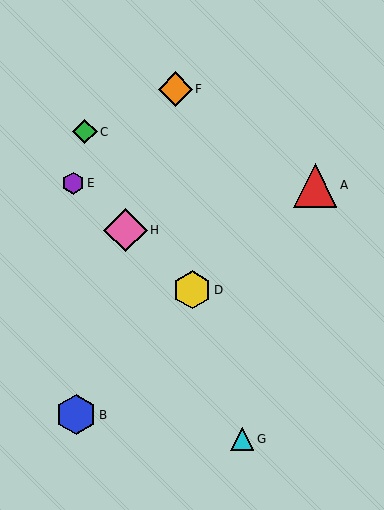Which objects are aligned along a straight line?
Objects D, E, H are aligned along a straight line.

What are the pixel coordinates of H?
Object H is at (125, 230).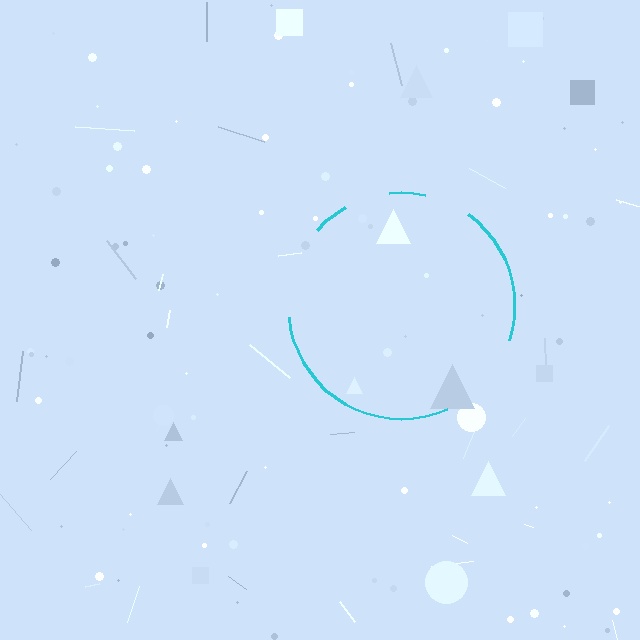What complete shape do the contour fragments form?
The contour fragments form a circle.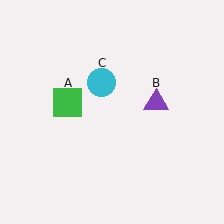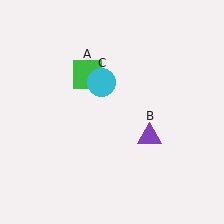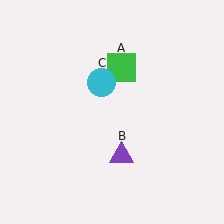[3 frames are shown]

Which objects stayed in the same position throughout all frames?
Cyan circle (object C) remained stationary.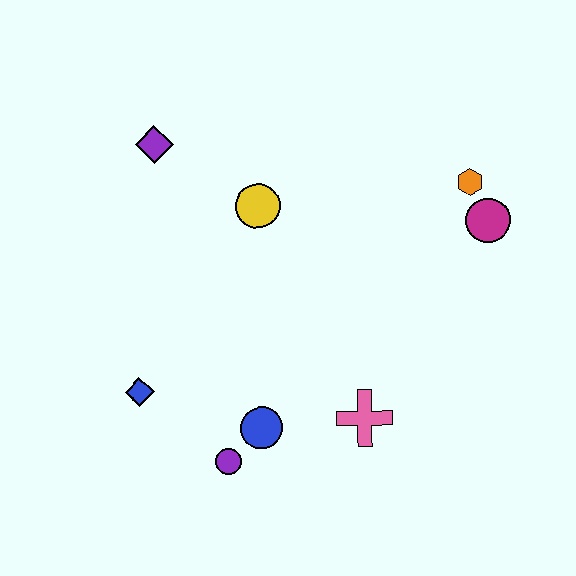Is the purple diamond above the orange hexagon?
Yes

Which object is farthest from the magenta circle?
The blue diamond is farthest from the magenta circle.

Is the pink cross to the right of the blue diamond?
Yes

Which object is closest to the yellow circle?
The purple diamond is closest to the yellow circle.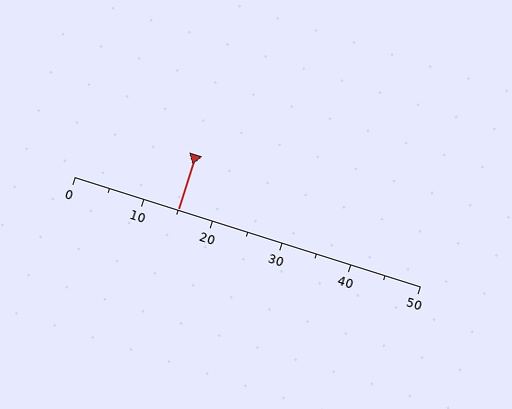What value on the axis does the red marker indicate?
The marker indicates approximately 15.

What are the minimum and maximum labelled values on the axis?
The axis runs from 0 to 50.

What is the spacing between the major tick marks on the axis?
The major ticks are spaced 10 apart.